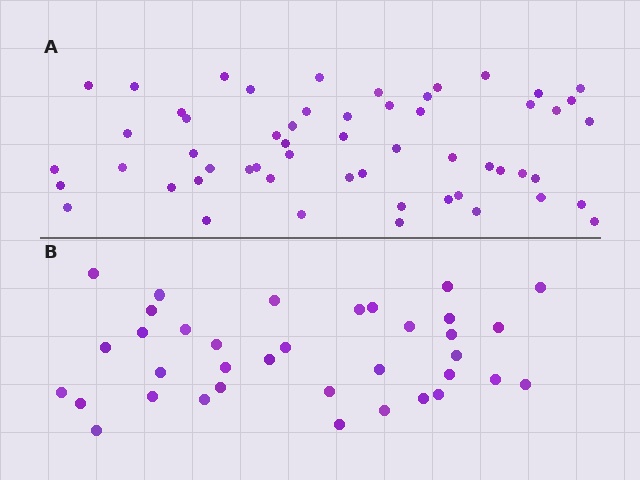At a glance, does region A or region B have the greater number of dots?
Region A (the top region) has more dots.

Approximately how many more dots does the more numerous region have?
Region A has approximately 20 more dots than region B.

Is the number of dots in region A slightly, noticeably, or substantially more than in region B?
Region A has substantially more. The ratio is roughly 1.6 to 1.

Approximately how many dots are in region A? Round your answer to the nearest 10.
About 60 dots. (The exact count is 56, which rounds to 60.)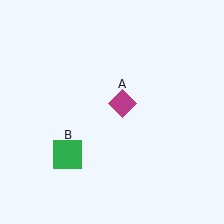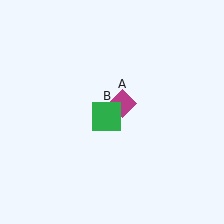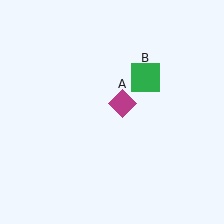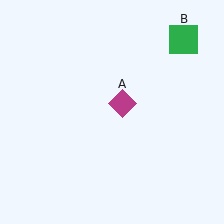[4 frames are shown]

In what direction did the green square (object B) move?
The green square (object B) moved up and to the right.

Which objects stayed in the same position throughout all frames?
Magenta diamond (object A) remained stationary.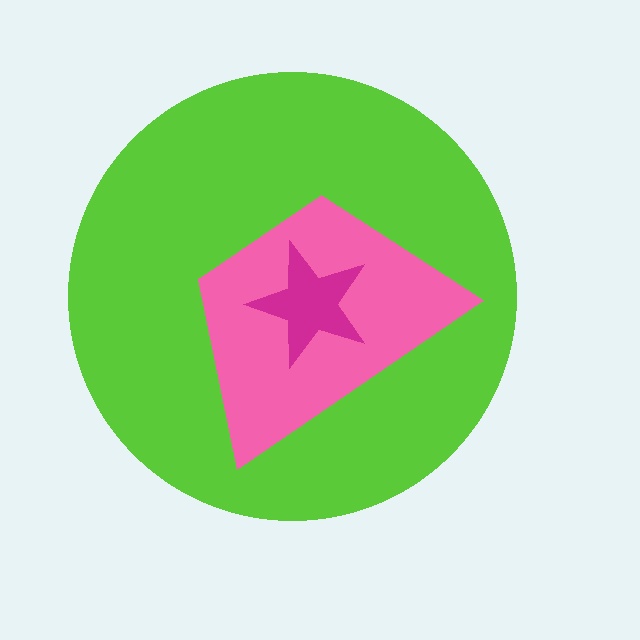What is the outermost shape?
The lime circle.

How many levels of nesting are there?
3.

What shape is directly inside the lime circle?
The pink trapezoid.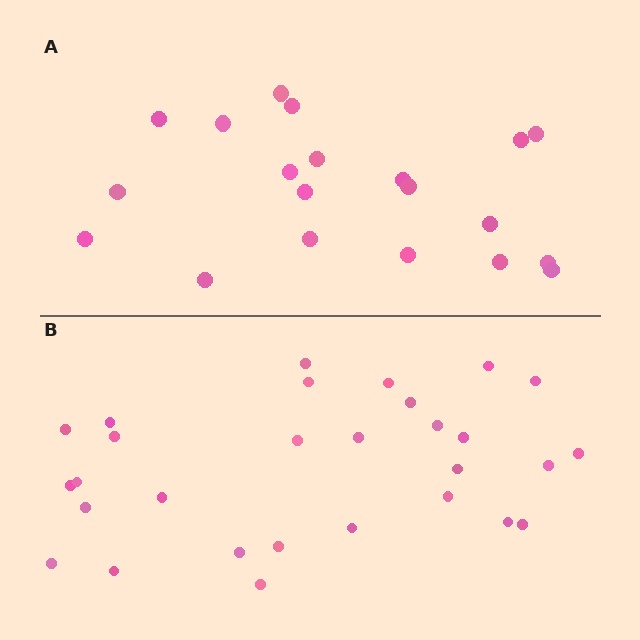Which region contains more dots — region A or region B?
Region B (the bottom region) has more dots.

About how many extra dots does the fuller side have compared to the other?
Region B has roughly 8 or so more dots than region A.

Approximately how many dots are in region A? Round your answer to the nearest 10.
About 20 dots.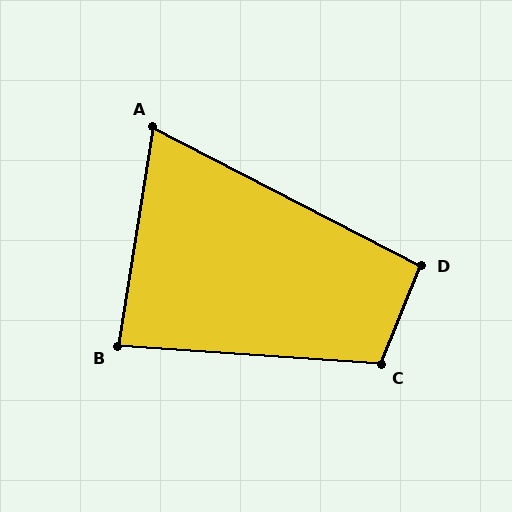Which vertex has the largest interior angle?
C, at approximately 108 degrees.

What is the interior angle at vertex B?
Approximately 85 degrees (acute).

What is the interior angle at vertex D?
Approximately 95 degrees (obtuse).